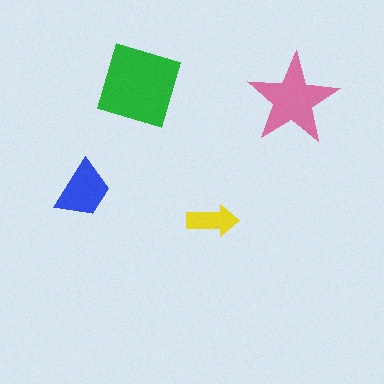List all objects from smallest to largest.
The yellow arrow, the blue trapezoid, the pink star, the green diamond.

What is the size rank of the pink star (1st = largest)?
2nd.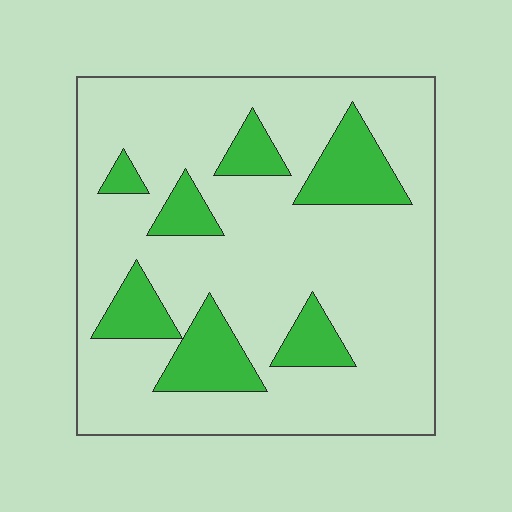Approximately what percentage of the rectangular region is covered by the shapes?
Approximately 20%.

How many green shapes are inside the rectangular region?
7.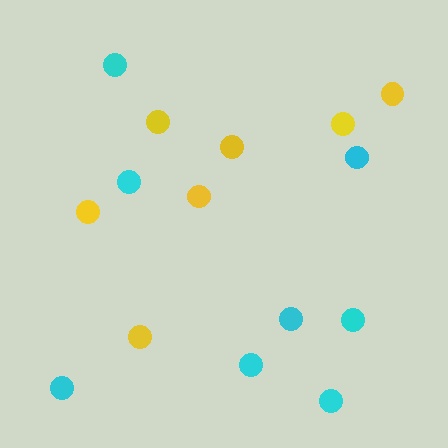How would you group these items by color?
There are 2 groups: one group of yellow circles (7) and one group of cyan circles (8).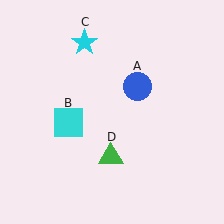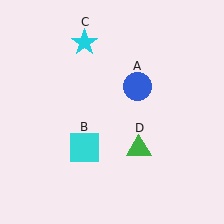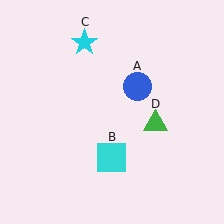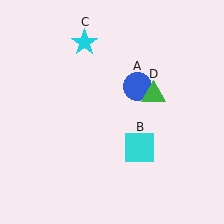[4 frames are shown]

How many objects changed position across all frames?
2 objects changed position: cyan square (object B), green triangle (object D).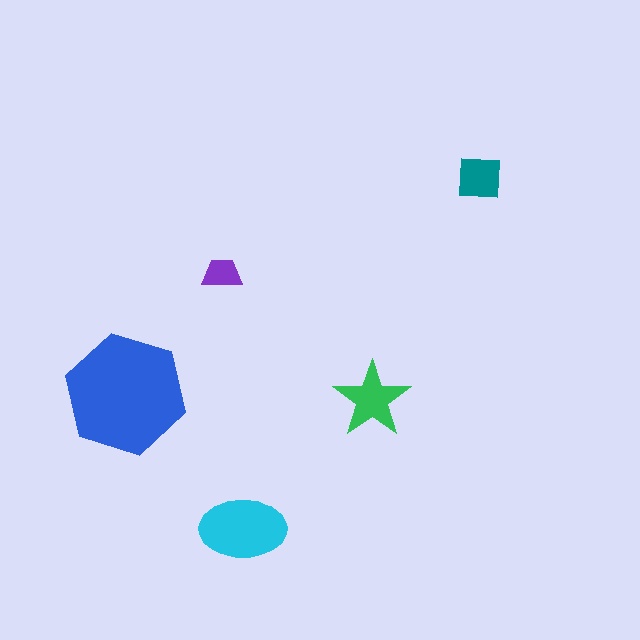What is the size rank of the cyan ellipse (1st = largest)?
2nd.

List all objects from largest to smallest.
The blue hexagon, the cyan ellipse, the green star, the teal square, the purple trapezoid.